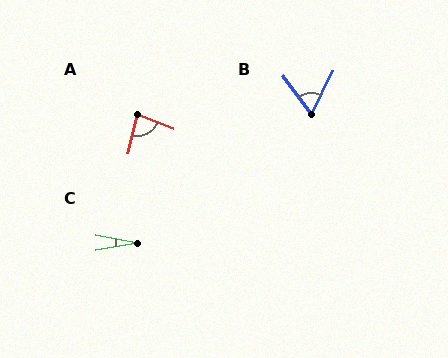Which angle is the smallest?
C, at approximately 20 degrees.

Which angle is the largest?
A, at approximately 82 degrees.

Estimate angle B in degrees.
Approximately 62 degrees.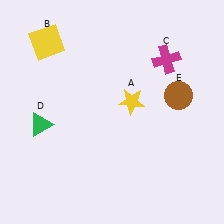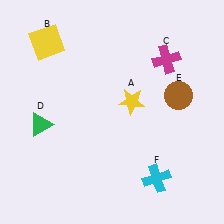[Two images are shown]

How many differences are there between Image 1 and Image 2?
There is 1 difference between the two images.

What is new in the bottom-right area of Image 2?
A cyan cross (F) was added in the bottom-right area of Image 2.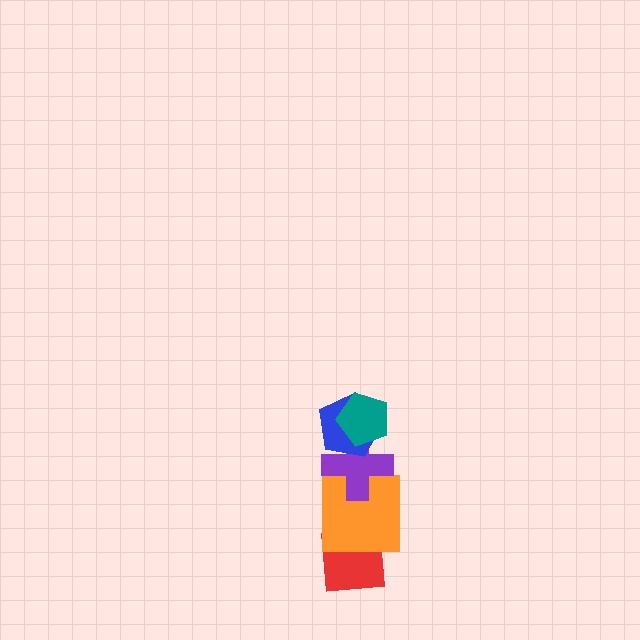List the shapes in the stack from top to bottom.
From top to bottom: the teal pentagon, the blue pentagon, the purple cross, the orange square, the red square.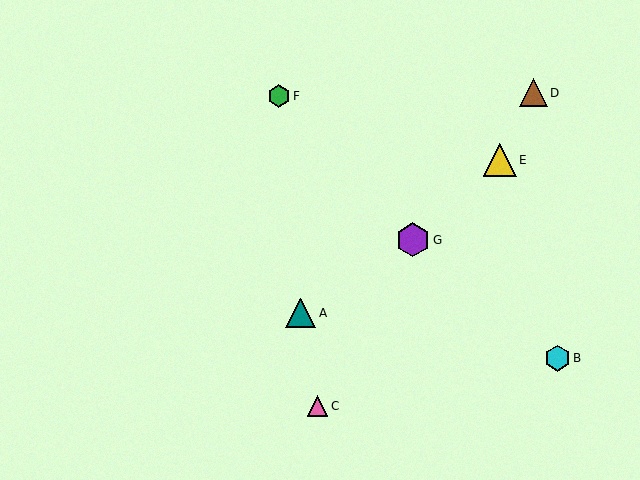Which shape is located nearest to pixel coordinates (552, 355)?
The cyan hexagon (labeled B) at (557, 358) is nearest to that location.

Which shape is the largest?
The purple hexagon (labeled G) is the largest.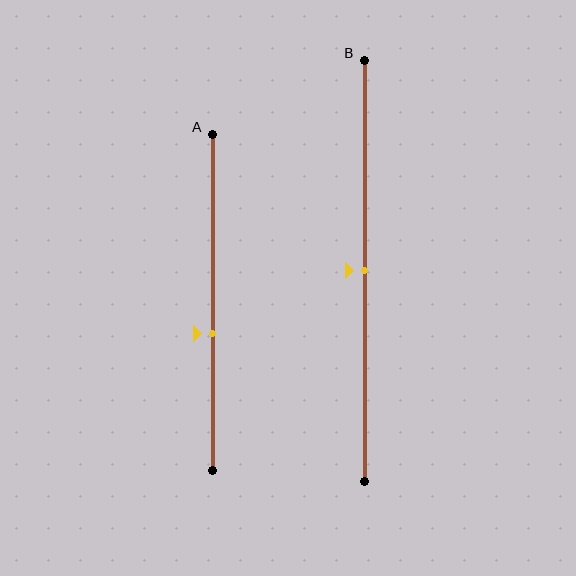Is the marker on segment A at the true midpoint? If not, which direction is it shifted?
No, the marker on segment A is shifted downward by about 9% of the segment length.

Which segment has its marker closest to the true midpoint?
Segment B has its marker closest to the true midpoint.